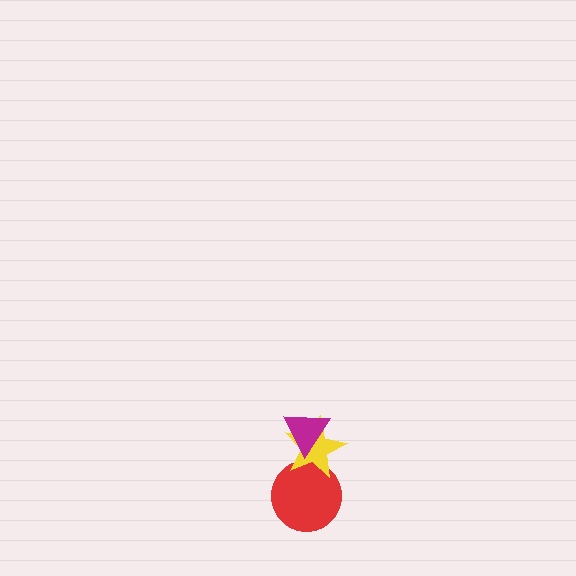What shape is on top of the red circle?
The yellow star is on top of the red circle.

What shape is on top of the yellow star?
The magenta triangle is on top of the yellow star.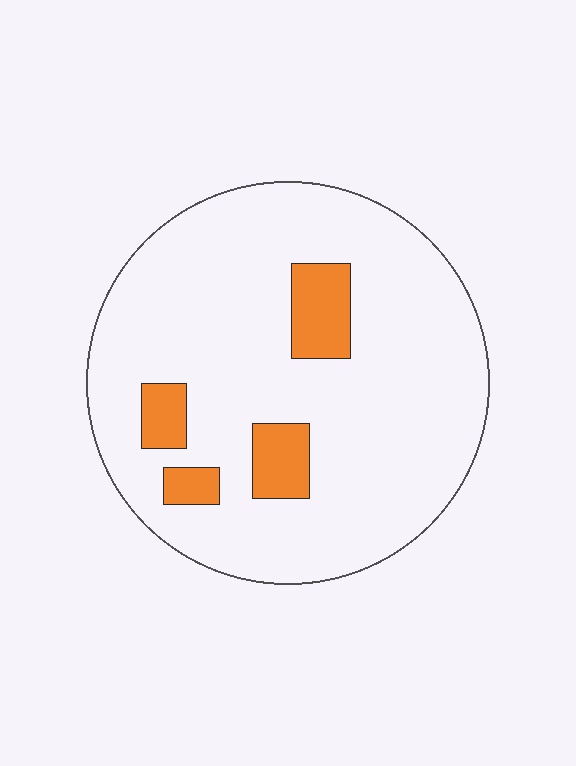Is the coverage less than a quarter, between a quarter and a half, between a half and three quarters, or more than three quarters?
Less than a quarter.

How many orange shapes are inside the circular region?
4.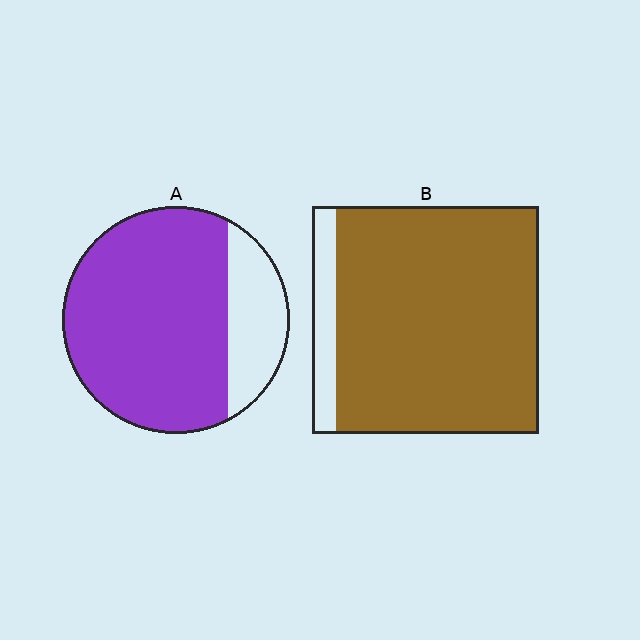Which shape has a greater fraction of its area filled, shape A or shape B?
Shape B.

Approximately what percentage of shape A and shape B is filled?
A is approximately 80% and B is approximately 90%.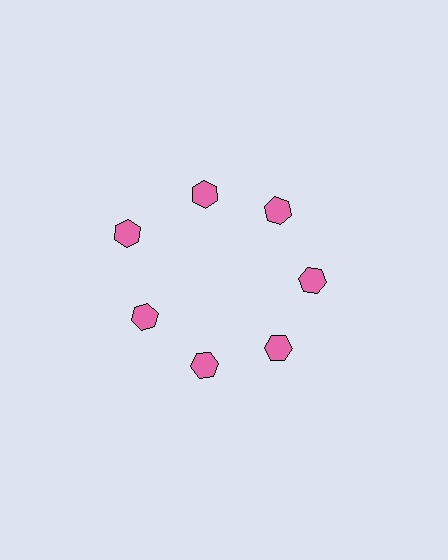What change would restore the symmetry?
The symmetry would be restored by moving it inward, back onto the ring so that all 7 hexagons sit at equal angles and equal distance from the center.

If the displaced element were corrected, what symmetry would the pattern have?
It would have 7-fold rotational symmetry — the pattern would map onto itself every 51 degrees.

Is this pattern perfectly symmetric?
No. The 7 pink hexagons are arranged in a ring, but one element near the 10 o'clock position is pushed outward from the center, breaking the 7-fold rotational symmetry.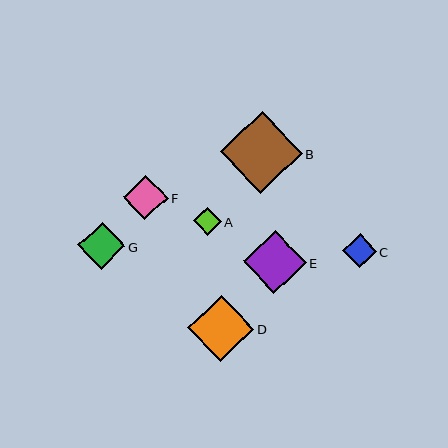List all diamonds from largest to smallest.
From largest to smallest: B, D, E, G, F, C, A.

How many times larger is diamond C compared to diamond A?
Diamond C is approximately 1.2 times the size of diamond A.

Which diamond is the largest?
Diamond B is the largest with a size of approximately 82 pixels.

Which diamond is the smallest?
Diamond A is the smallest with a size of approximately 28 pixels.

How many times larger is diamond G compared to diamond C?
Diamond G is approximately 1.4 times the size of diamond C.